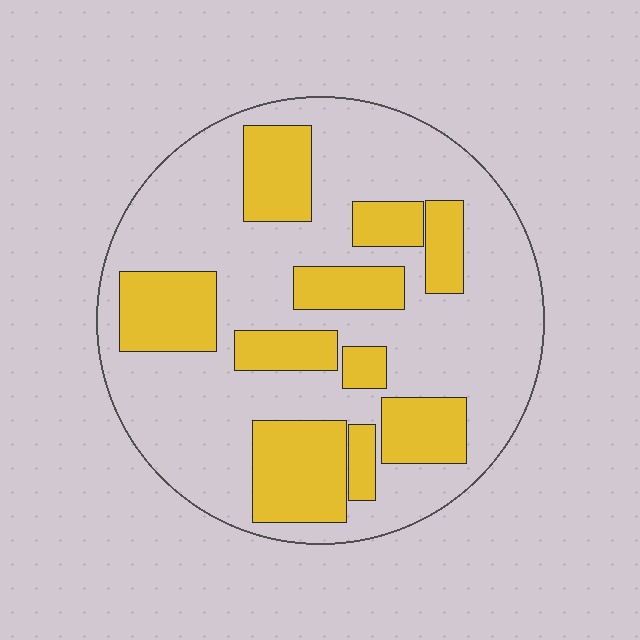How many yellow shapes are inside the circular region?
10.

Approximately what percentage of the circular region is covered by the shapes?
Approximately 30%.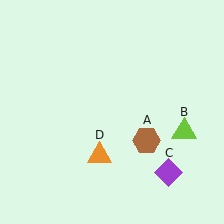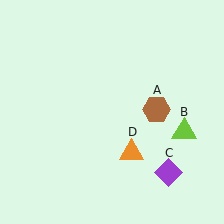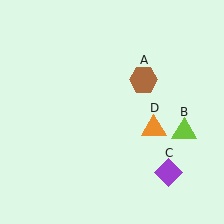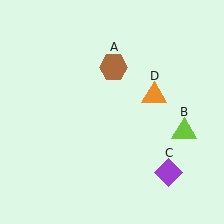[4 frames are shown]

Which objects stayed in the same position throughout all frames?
Lime triangle (object B) and purple diamond (object C) remained stationary.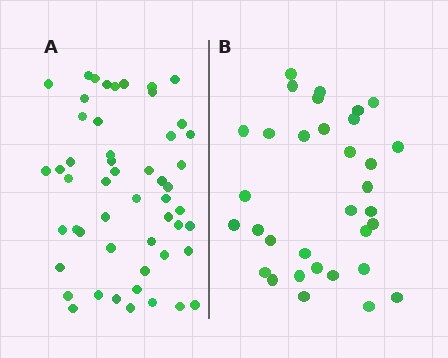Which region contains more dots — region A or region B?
Region A (the left region) has more dots.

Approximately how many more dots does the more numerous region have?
Region A has approximately 20 more dots than region B.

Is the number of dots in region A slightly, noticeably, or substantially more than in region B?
Region A has substantially more. The ratio is roughly 1.6 to 1.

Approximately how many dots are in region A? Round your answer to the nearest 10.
About 50 dots. (The exact count is 52, which rounds to 50.)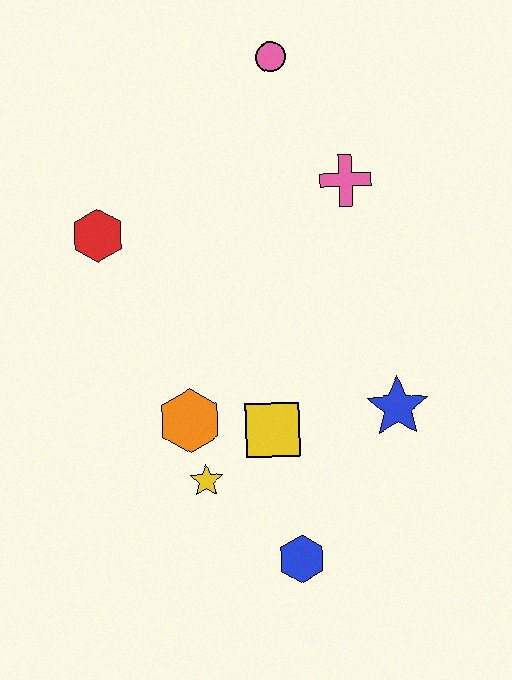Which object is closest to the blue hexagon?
The yellow star is closest to the blue hexagon.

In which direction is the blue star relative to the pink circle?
The blue star is below the pink circle.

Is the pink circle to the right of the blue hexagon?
No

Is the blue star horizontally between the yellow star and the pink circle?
No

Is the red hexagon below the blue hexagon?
No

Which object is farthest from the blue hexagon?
The pink circle is farthest from the blue hexagon.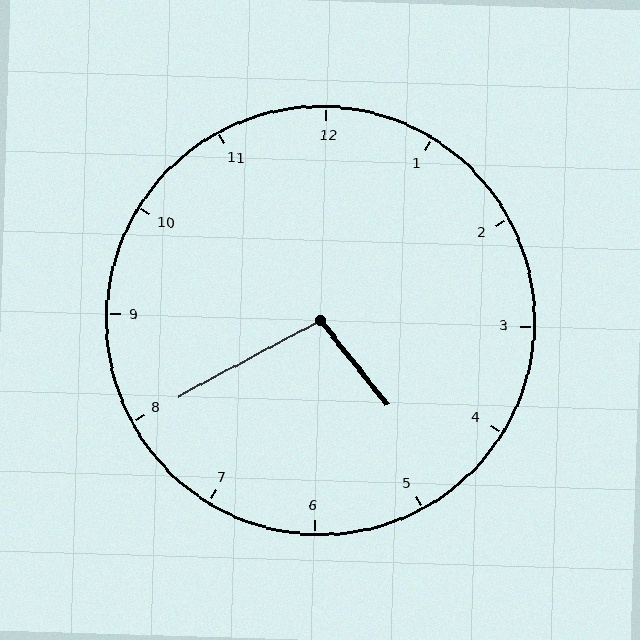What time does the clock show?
4:40.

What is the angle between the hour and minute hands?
Approximately 100 degrees.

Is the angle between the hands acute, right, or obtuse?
It is obtuse.